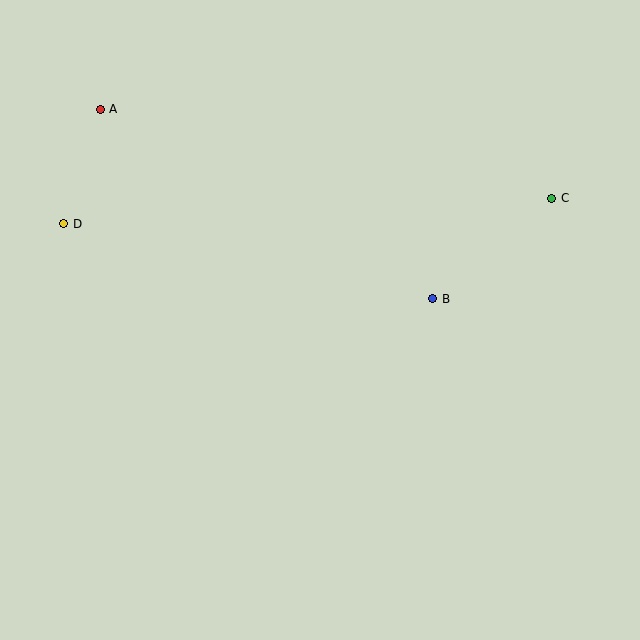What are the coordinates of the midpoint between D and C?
The midpoint between D and C is at (308, 211).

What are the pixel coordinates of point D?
Point D is at (64, 224).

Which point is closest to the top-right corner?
Point C is closest to the top-right corner.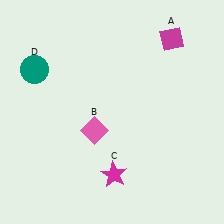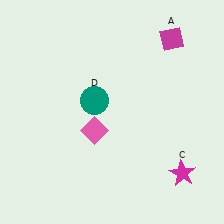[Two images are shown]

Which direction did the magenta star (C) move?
The magenta star (C) moved right.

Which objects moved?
The objects that moved are: the magenta star (C), the teal circle (D).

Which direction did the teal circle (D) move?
The teal circle (D) moved right.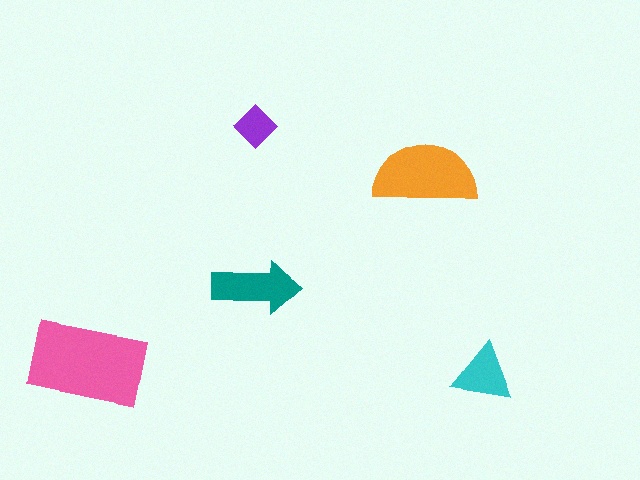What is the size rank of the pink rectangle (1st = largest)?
1st.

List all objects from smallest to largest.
The purple diamond, the cyan triangle, the teal arrow, the orange semicircle, the pink rectangle.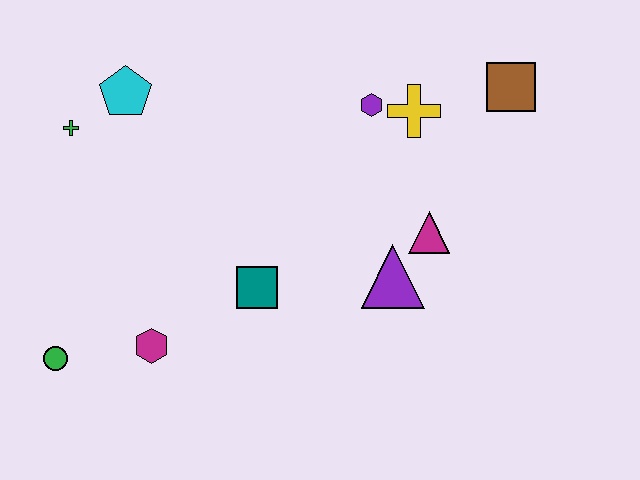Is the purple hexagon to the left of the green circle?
No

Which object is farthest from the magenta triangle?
The green circle is farthest from the magenta triangle.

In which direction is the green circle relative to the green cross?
The green circle is below the green cross.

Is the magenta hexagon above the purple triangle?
No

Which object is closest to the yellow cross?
The purple hexagon is closest to the yellow cross.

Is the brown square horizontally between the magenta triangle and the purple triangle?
No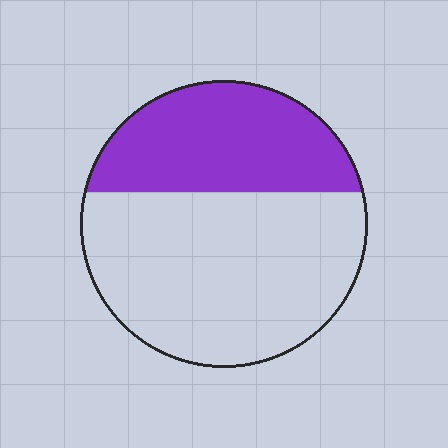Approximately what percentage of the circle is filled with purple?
Approximately 35%.